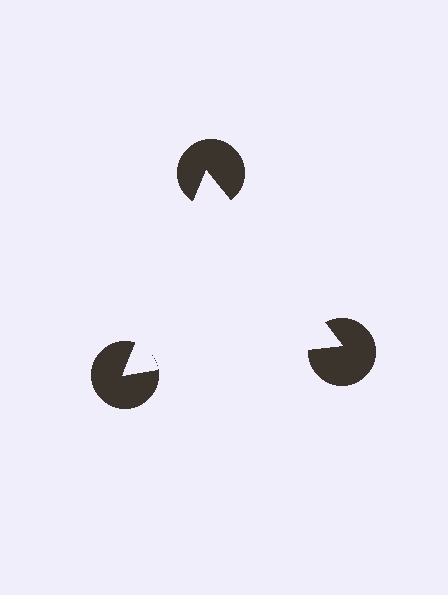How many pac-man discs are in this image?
There are 3 — one at each vertex of the illusory triangle.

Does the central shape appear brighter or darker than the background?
It typically appears slightly brighter than the background, even though no actual brightness change is drawn.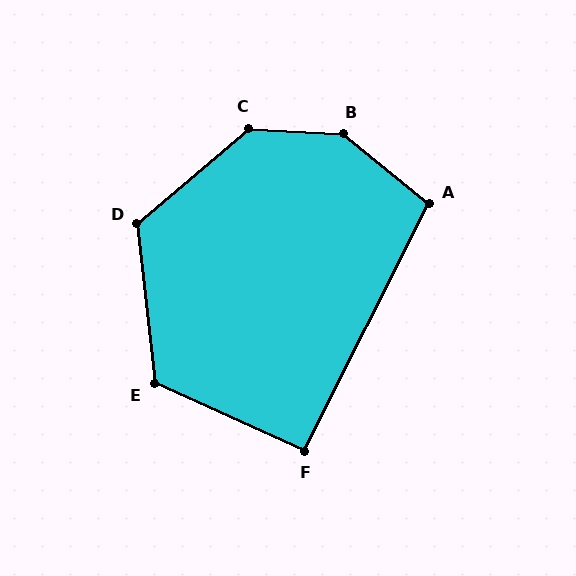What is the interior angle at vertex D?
Approximately 124 degrees (obtuse).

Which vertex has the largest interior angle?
B, at approximately 143 degrees.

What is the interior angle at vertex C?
Approximately 137 degrees (obtuse).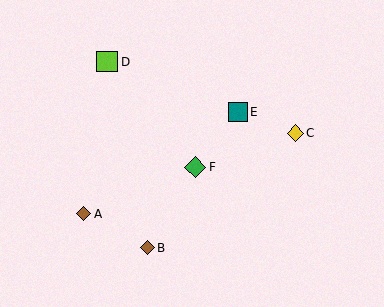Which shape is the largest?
The green diamond (labeled F) is the largest.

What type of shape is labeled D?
Shape D is a lime square.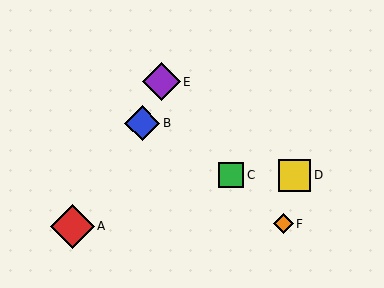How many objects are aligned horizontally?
2 objects (C, D) are aligned horizontally.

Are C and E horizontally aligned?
No, C is at y≈175 and E is at y≈82.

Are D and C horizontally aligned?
Yes, both are at y≈175.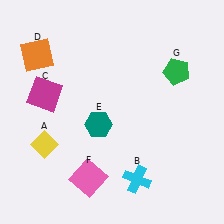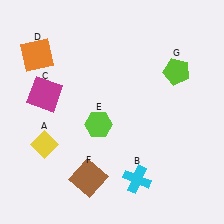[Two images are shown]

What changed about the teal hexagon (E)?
In Image 1, E is teal. In Image 2, it changed to lime.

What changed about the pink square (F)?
In Image 1, F is pink. In Image 2, it changed to brown.